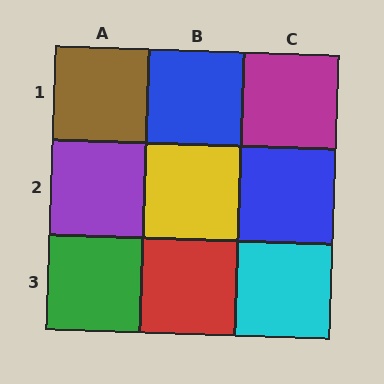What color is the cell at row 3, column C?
Cyan.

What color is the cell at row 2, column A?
Purple.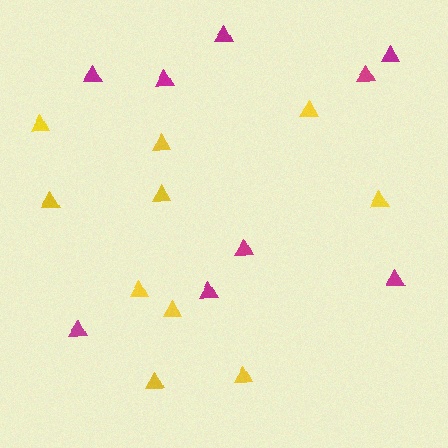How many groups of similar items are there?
There are 2 groups: one group of yellow triangles (10) and one group of magenta triangles (9).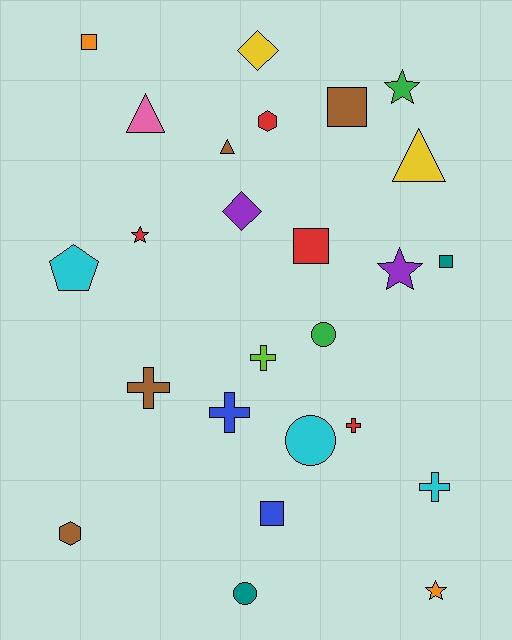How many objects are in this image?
There are 25 objects.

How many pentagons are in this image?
There is 1 pentagon.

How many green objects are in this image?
There are 2 green objects.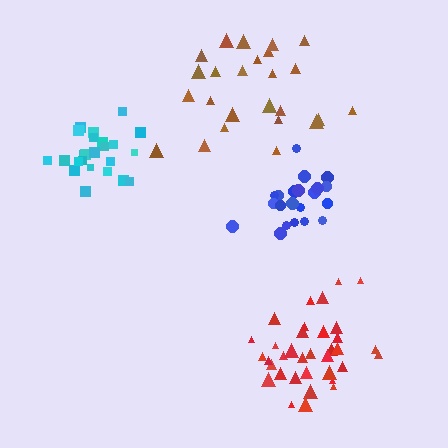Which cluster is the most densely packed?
Blue.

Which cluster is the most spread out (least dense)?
Brown.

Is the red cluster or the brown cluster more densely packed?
Red.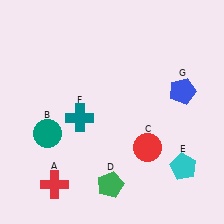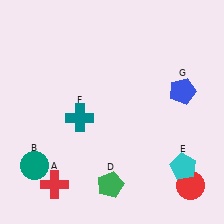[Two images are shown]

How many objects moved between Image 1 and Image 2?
2 objects moved between the two images.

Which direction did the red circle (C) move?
The red circle (C) moved right.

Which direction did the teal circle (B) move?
The teal circle (B) moved down.